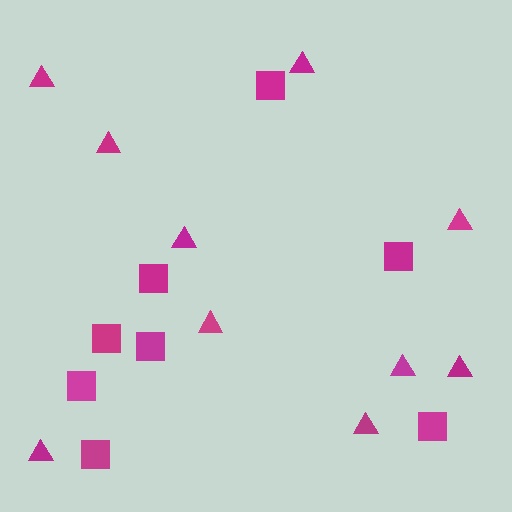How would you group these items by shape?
There are 2 groups: one group of squares (8) and one group of triangles (10).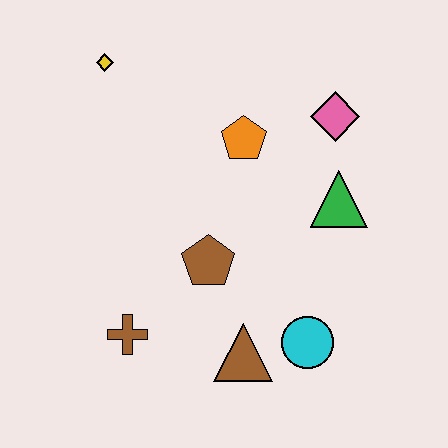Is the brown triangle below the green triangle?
Yes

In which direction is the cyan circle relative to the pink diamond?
The cyan circle is below the pink diamond.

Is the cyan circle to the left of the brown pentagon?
No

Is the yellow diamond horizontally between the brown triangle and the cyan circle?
No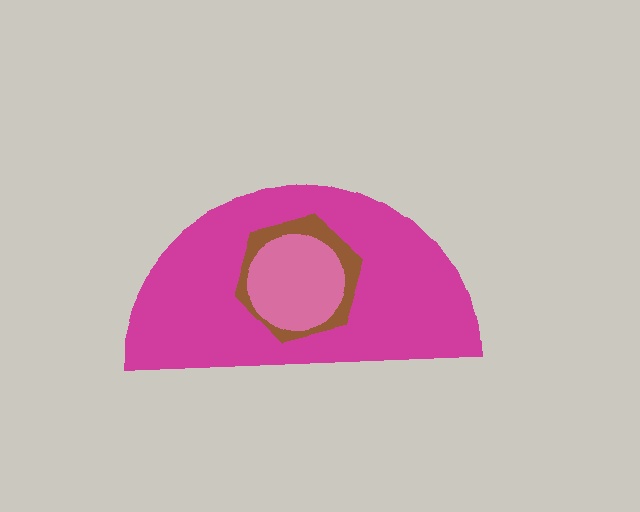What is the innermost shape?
The pink circle.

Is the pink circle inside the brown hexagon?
Yes.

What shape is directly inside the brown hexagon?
The pink circle.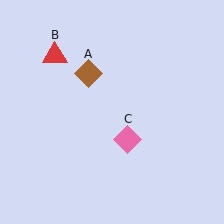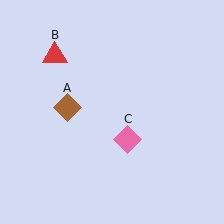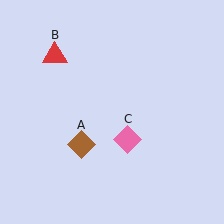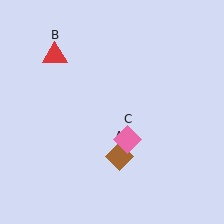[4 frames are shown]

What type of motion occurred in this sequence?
The brown diamond (object A) rotated counterclockwise around the center of the scene.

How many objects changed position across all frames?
1 object changed position: brown diamond (object A).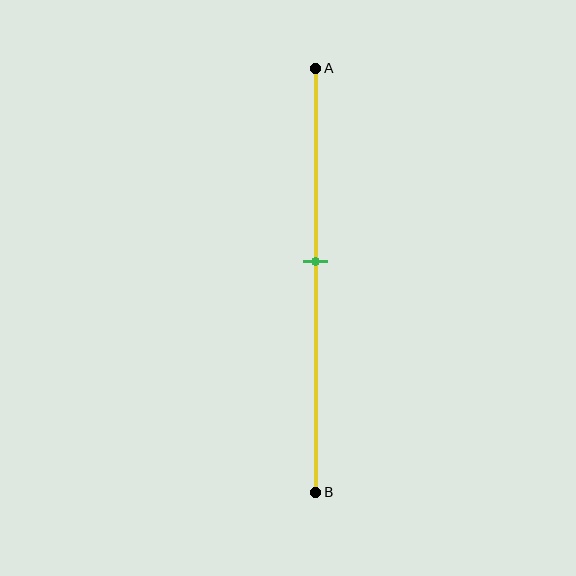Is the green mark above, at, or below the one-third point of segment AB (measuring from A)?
The green mark is below the one-third point of segment AB.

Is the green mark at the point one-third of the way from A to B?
No, the mark is at about 45% from A, not at the 33% one-third point.